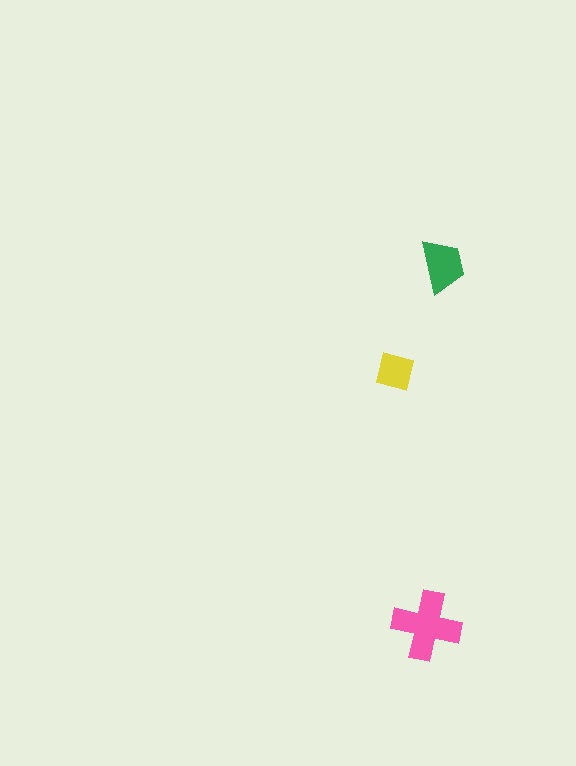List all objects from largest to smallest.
The pink cross, the green trapezoid, the yellow square.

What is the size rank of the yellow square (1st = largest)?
3rd.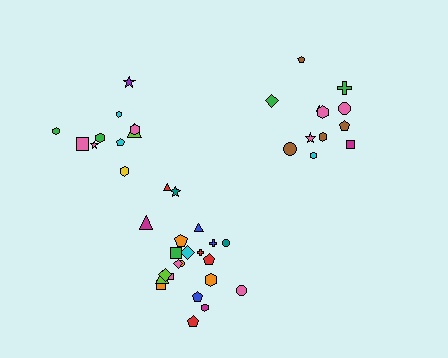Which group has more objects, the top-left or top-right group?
The top-right group.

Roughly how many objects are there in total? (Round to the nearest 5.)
Roughly 45 objects in total.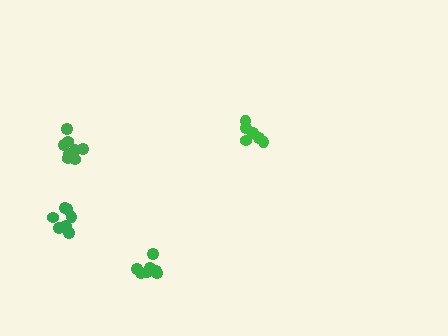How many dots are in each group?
Group 1: 6 dots, Group 2: 9 dots, Group 3: 7 dots, Group 4: 7 dots (29 total).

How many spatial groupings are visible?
There are 4 spatial groupings.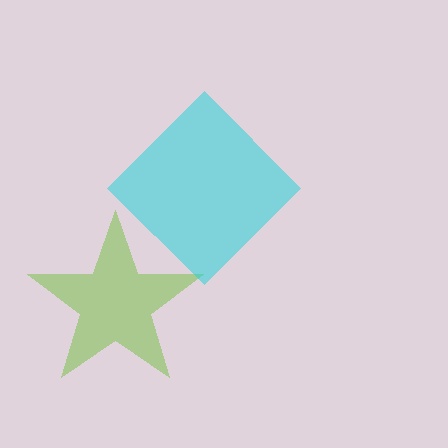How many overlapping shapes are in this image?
There are 2 overlapping shapes in the image.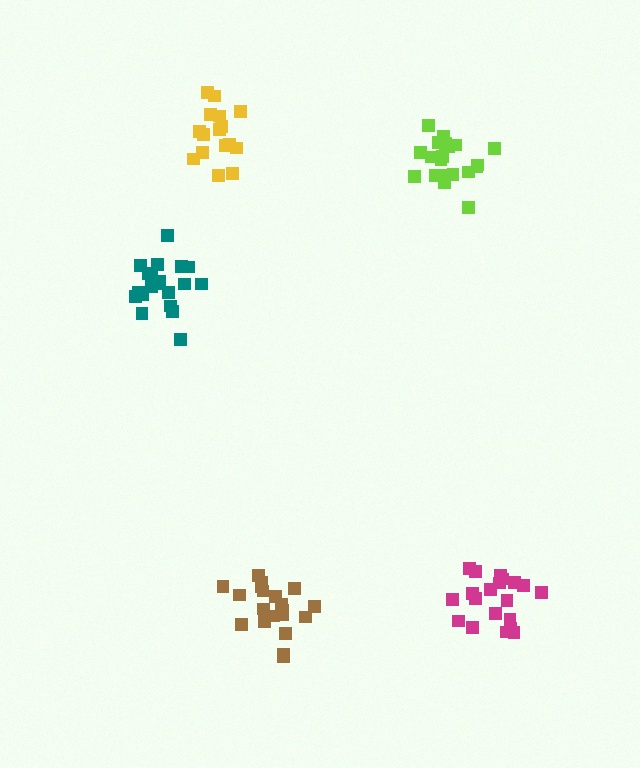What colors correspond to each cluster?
The clusters are colored: brown, lime, yellow, magenta, teal.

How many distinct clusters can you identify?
There are 5 distinct clusters.